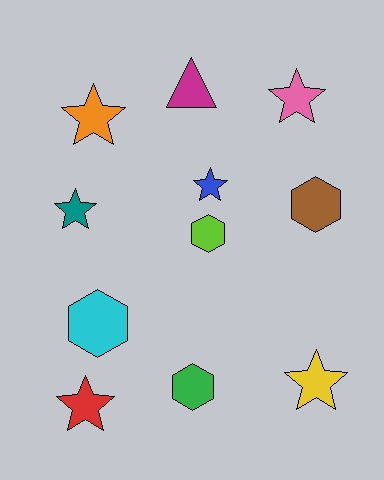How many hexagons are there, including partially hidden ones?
There are 4 hexagons.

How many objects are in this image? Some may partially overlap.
There are 11 objects.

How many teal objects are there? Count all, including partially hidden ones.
There is 1 teal object.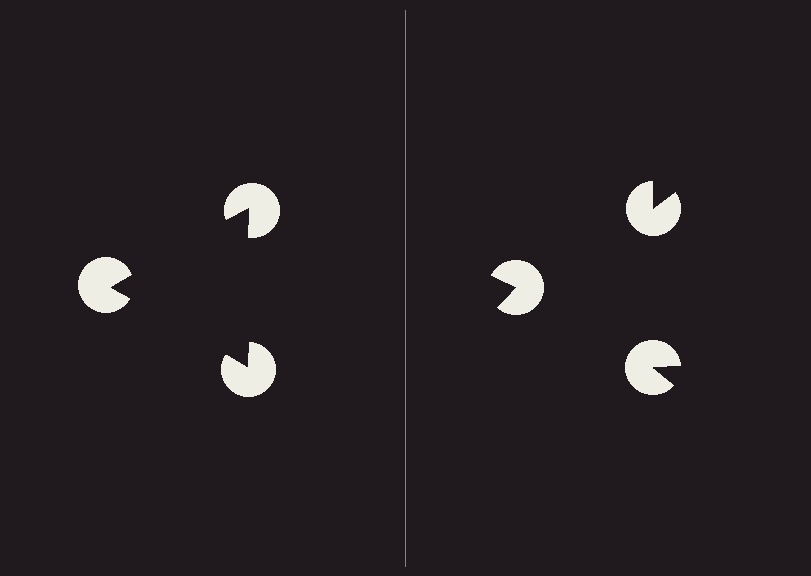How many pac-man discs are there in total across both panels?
6 — 3 on each side.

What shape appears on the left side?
An illusory triangle.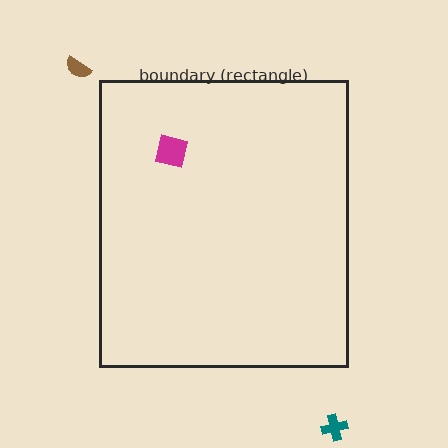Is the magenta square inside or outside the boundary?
Inside.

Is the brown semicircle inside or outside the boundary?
Outside.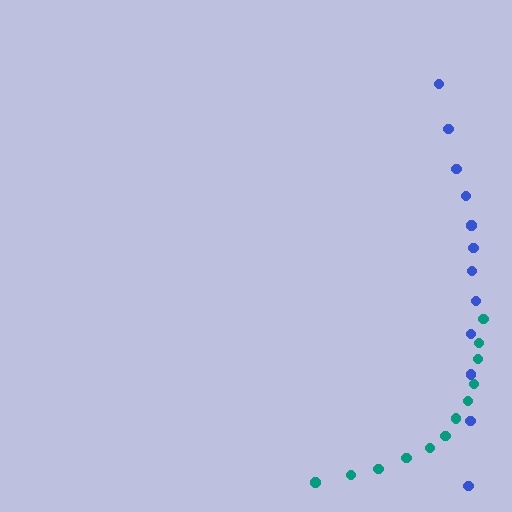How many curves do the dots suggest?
There are 2 distinct paths.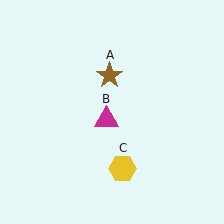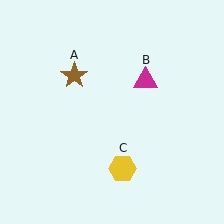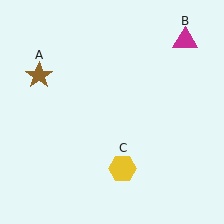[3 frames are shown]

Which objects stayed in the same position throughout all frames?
Yellow hexagon (object C) remained stationary.